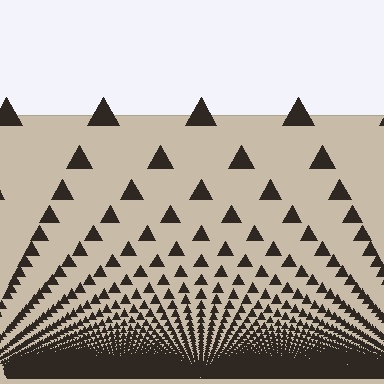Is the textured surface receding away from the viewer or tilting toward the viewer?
The surface appears to tilt toward the viewer. Texture elements get larger and sparser toward the top.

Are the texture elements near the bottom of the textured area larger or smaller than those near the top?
Smaller. The gradient is inverted — elements near the bottom are smaller and denser.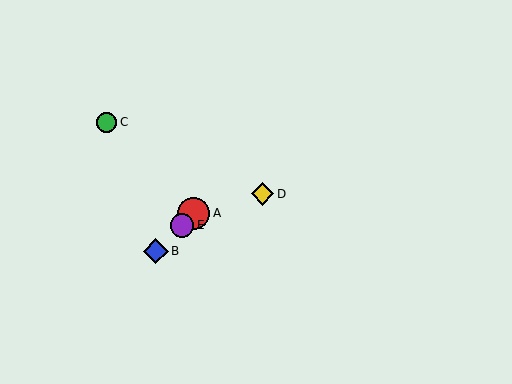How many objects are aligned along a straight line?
3 objects (A, B, E) are aligned along a straight line.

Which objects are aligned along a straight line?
Objects A, B, E are aligned along a straight line.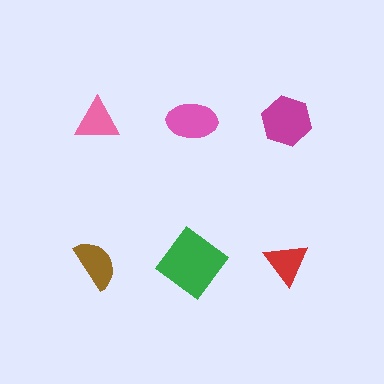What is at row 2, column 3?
A red triangle.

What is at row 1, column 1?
A pink triangle.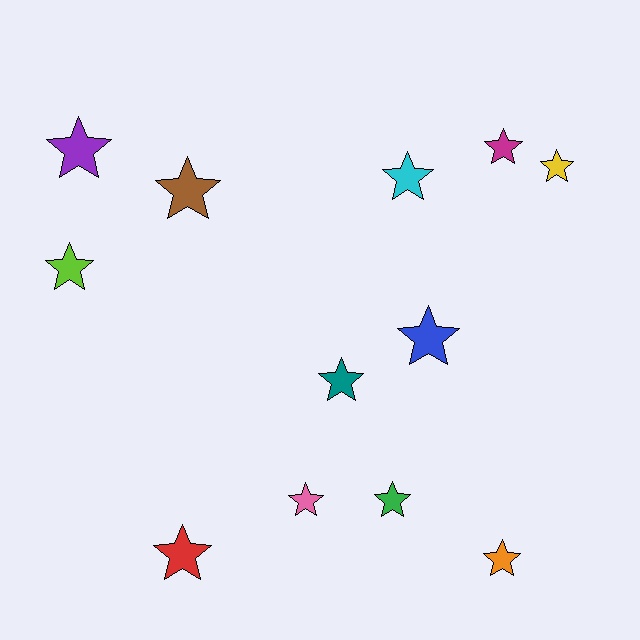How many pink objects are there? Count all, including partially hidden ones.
There is 1 pink object.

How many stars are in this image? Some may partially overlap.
There are 12 stars.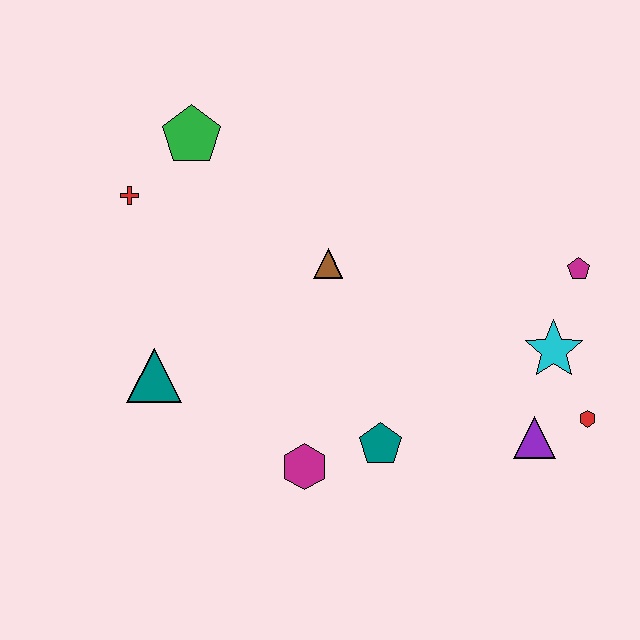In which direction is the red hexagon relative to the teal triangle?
The red hexagon is to the right of the teal triangle.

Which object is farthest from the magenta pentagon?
The red cross is farthest from the magenta pentagon.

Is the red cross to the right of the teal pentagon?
No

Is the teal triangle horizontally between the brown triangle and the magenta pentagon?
No